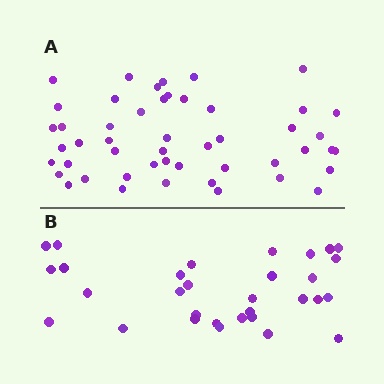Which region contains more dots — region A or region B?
Region A (the top region) has more dots.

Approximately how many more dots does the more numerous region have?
Region A has approximately 20 more dots than region B.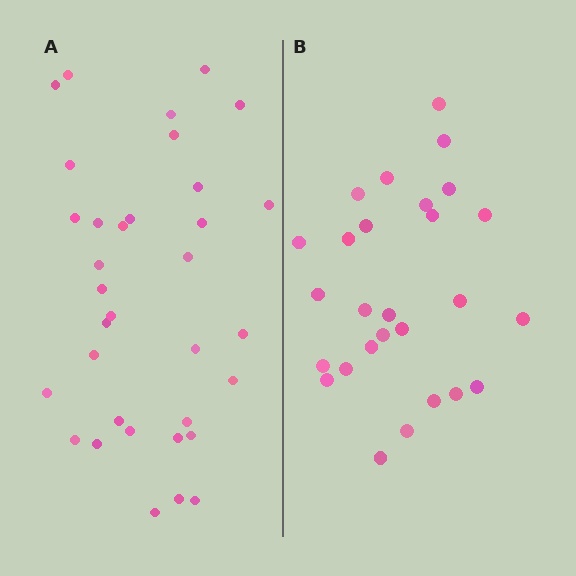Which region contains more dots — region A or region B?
Region A (the left region) has more dots.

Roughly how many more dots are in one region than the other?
Region A has roughly 8 or so more dots than region B.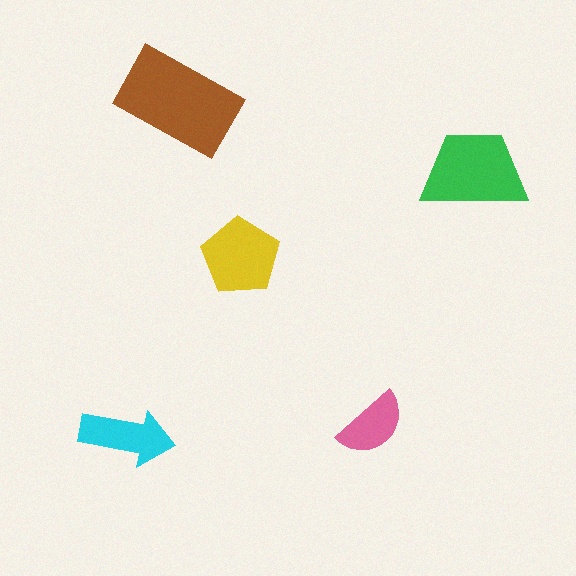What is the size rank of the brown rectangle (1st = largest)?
1st.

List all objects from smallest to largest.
The pink semicircle, the cyan arrow, the yellow pentagon, the green trapezoid, the brown rectangle.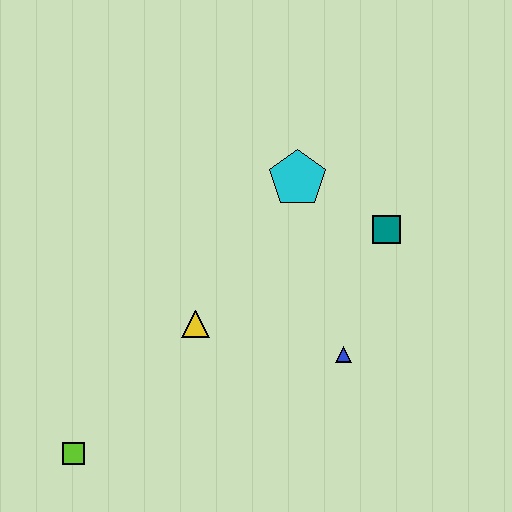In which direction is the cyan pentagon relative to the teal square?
The cyan pentagon is to the left of the teal square.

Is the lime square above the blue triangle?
No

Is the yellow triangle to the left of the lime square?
No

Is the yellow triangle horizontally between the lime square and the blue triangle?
Yes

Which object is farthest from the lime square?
The teal square is farthest from the lime square.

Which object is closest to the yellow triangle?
The blue triangle is closest to the yellow triangle.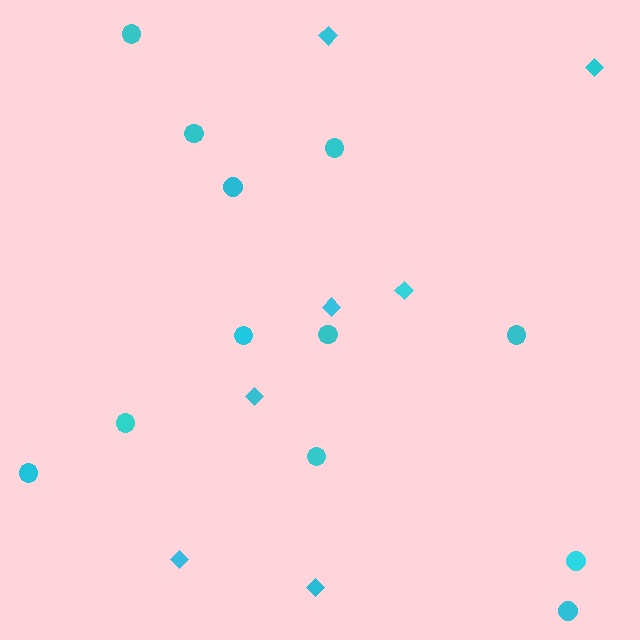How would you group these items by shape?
There are 2 groups: one group of circles (12) and one group of diamonds (7).